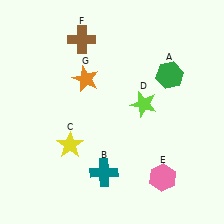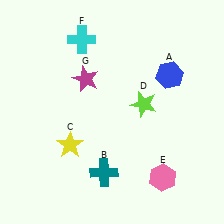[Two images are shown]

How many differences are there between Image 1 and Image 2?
There are 3 differences between the two images.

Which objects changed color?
A changed from green to blue. F changed from brown to cyan. G changed from orange to magenta.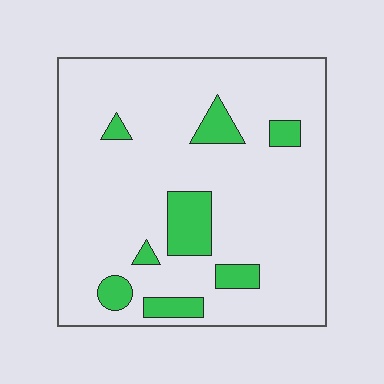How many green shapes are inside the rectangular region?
8.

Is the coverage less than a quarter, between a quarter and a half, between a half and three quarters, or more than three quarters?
Less than a quarter.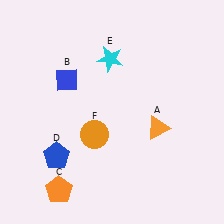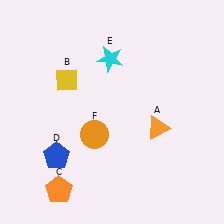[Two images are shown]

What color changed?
The diamond (B) changed from blue in Image 1 to yellow in Image 2.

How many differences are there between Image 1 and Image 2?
There is 1 difference between the two images.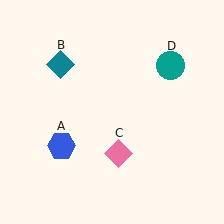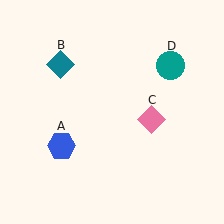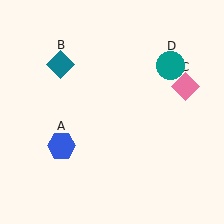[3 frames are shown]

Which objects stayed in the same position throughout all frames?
Blue hexagon (object A) and teal diamond (object B) and teal circle (object D) remained stationary.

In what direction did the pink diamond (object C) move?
The pink diamond (object C) moved up and to the right.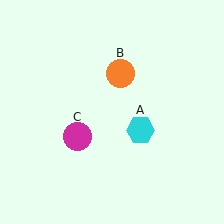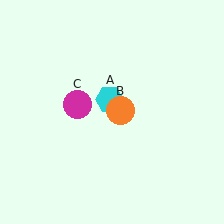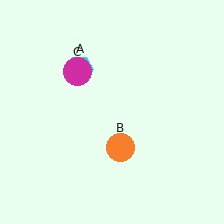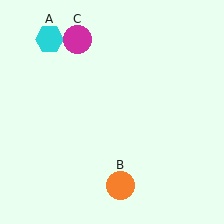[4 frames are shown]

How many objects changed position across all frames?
3 objects changed position: cyan hexagon (object A), orange circle (object B), magenta circle (object C).